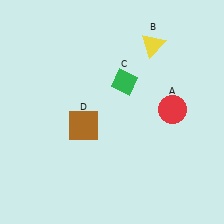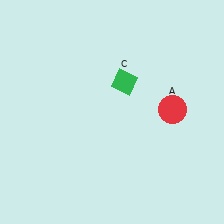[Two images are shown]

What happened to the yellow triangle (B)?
The yellow triangle (B) was removed in Image 2. It was in the top-right area of Image 1.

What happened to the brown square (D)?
The brown square (D) was removed in Image 2. It was in the bottom-left area of Image 1.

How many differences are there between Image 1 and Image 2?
There are 2 differences between the two images.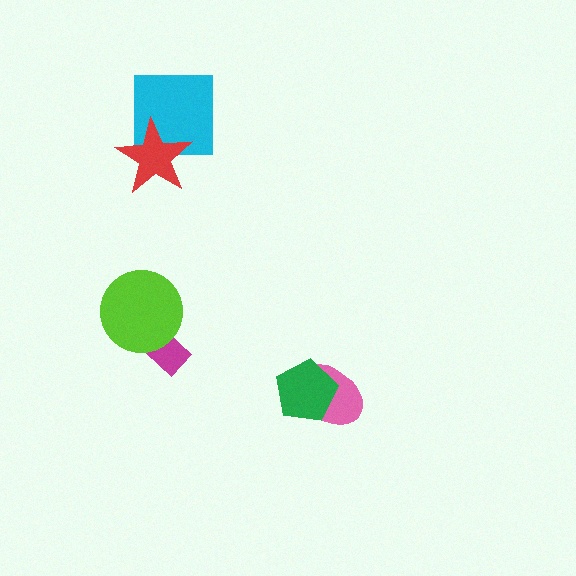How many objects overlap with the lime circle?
1 object overlaps with the lime circle.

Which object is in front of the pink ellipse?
The green pentagon is in front of the pink ellipse.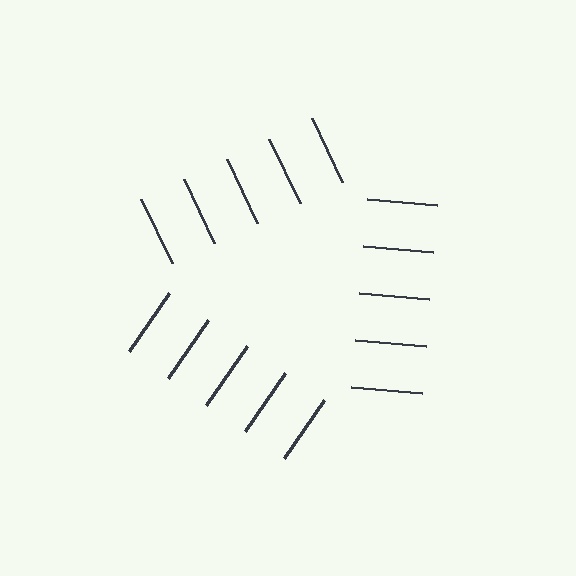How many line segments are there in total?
15 — 5 along each of the 3 edges.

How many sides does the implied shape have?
3 sides — the line-ends trace a triangle.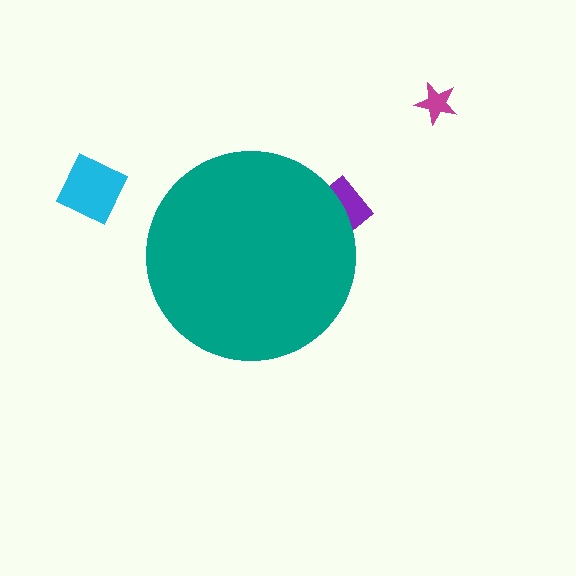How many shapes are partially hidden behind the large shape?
1 shape is partially hidden.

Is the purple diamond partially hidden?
Yes, the purple diamond is partially hidden behind the teal circle.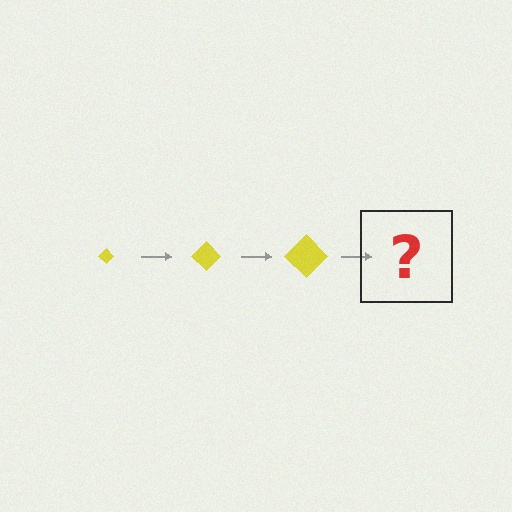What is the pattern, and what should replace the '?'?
The pattern is that the diamond gets progressively larger each step. The '?' should be a yellow diamond, larger than the previous one.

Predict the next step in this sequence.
The next step is a yellow diamond, larger than the previous one.